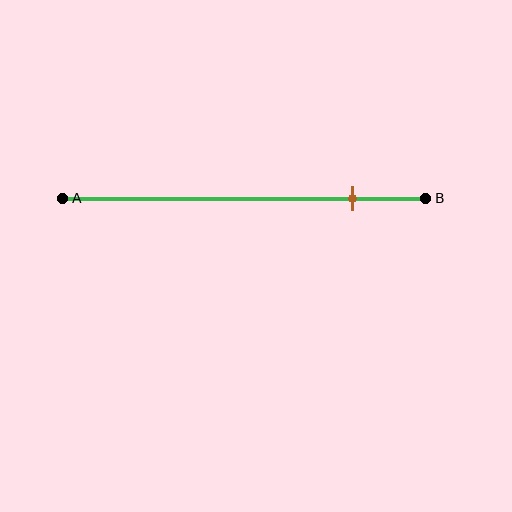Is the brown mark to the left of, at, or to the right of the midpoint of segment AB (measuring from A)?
The brown mark is to the right of the midpoint of segment AB.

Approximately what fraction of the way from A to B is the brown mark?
The brown mark is approximately 80% of the way from A to B.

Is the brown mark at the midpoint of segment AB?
No, the mark is at about 80% from A, not at the 50% midpoint.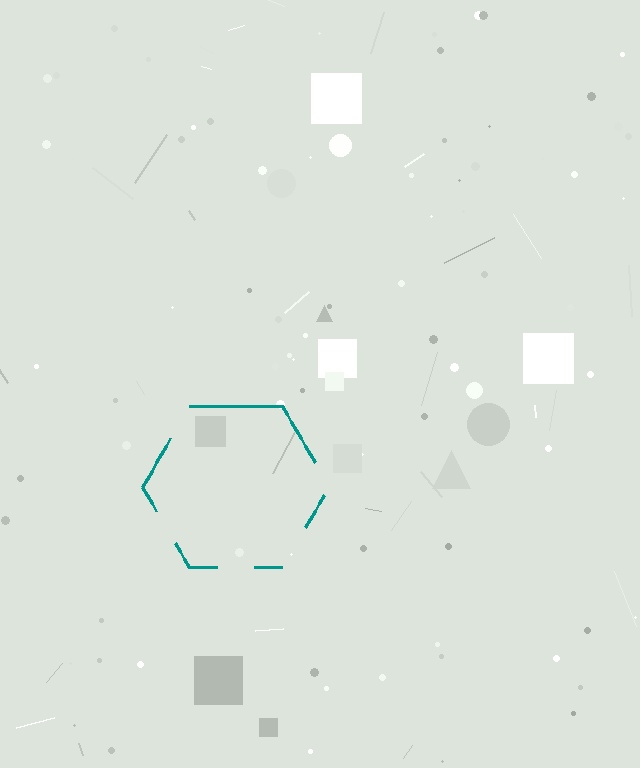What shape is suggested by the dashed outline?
The dashed outline suggests a hexagon.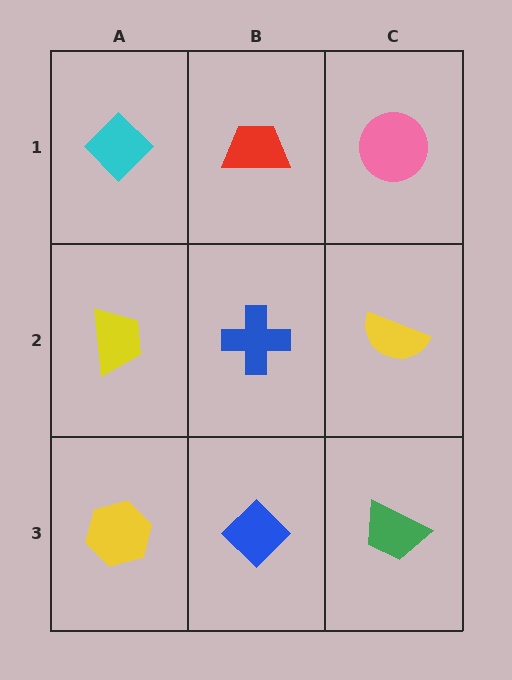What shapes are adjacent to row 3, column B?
A blue cross (row 2, column B), a yellow hexagon (row 3, column A), a green trapezoid (row 3, column C).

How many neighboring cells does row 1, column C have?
2.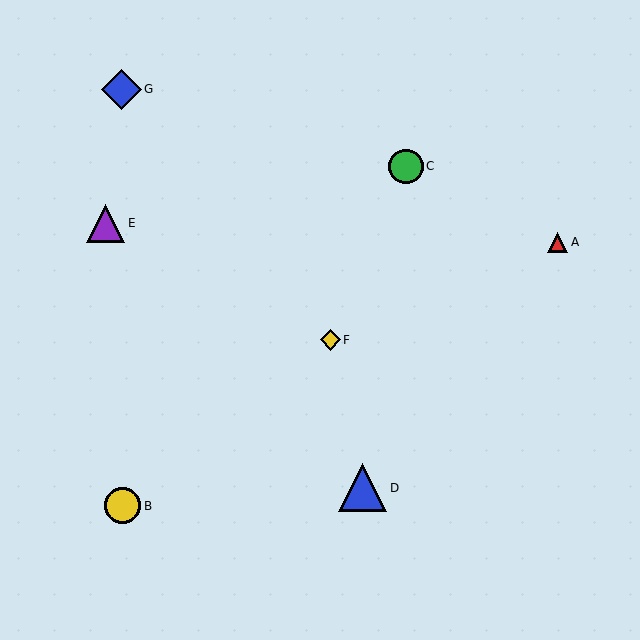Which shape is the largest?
The blue triangle (labeled D) is the largest.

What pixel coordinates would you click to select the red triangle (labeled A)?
Click at (558, 242) to select the red triangle A.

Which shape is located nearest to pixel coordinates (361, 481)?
The blue triangle (labeled D) at (363, 488) is nearest to that location.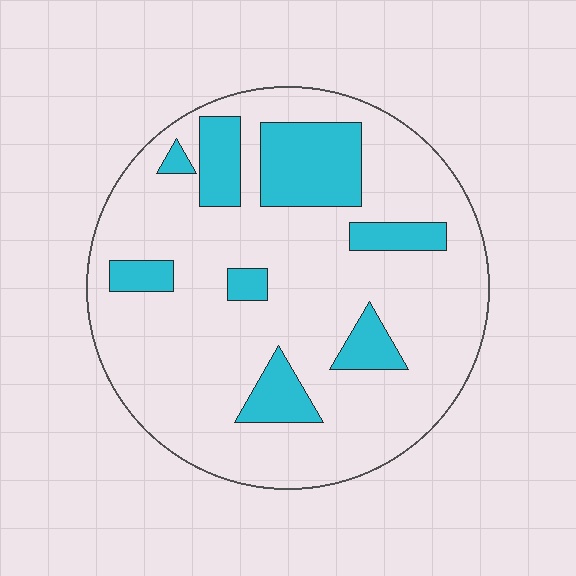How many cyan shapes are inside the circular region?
8.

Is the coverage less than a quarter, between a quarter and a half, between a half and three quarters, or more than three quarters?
Less than a quarter.